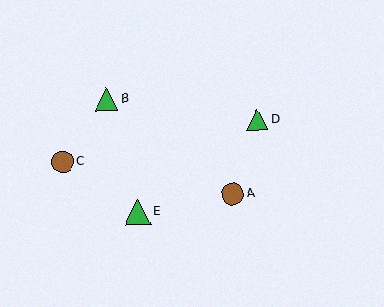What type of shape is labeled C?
Shape C is a brown circle.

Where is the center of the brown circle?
The center of the brown circle is at (232, 194).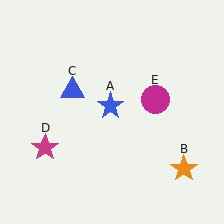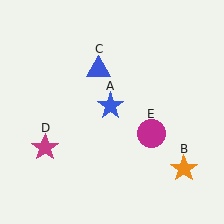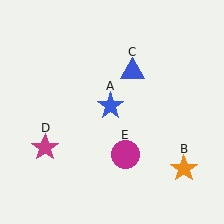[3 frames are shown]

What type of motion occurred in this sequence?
The blue triangle (object C), magenta circle (object E) rotated clockwise around the center of the scene.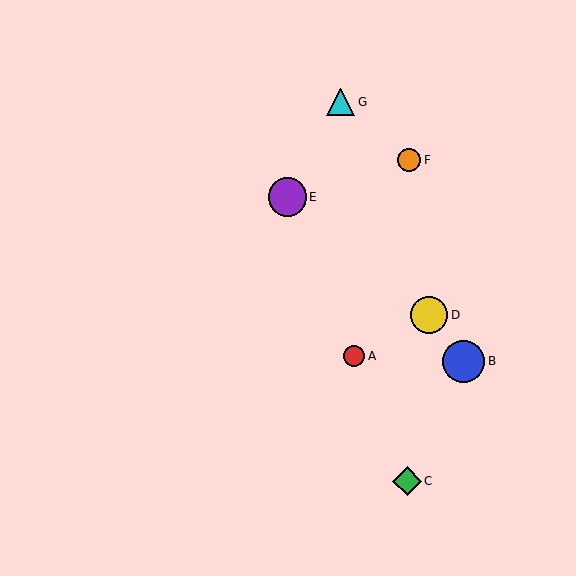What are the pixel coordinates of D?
Object D is at (429, 315).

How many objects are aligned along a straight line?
3 objects (A, C, E) are aligned along a straight line.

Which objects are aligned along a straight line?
Objects A, C, E are aligned along a straight line.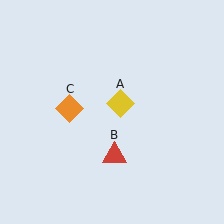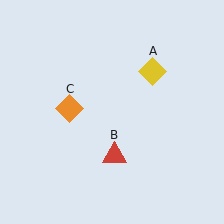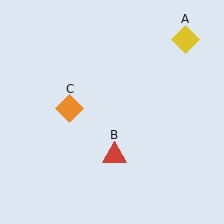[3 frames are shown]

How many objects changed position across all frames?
1 object changed position: yellow diamond (object A).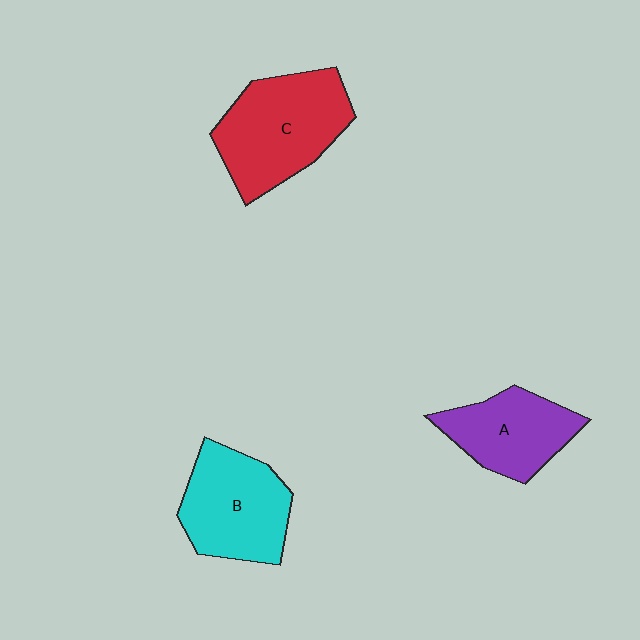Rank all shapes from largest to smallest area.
From largest to smallest: C (red), B (cyan), A (purple).